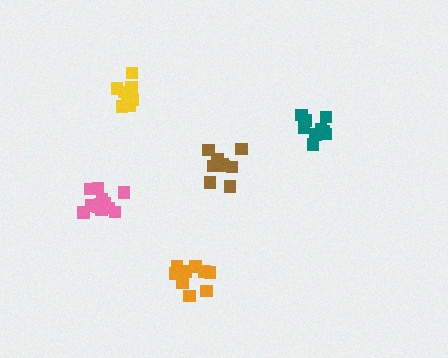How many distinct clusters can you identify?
There are 5 distinct clusters.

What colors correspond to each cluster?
The clusters are colored: orange, teal, brown, yellow, pink.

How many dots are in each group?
Group 1: 9 dots, Group 2: 9 dots, Group 3: 9 dots, Group 4: 8 dots, Group 5: 12 dots (47 total).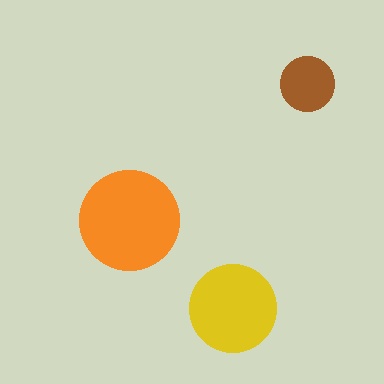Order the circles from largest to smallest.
the orange one, the yellow one, the brown one.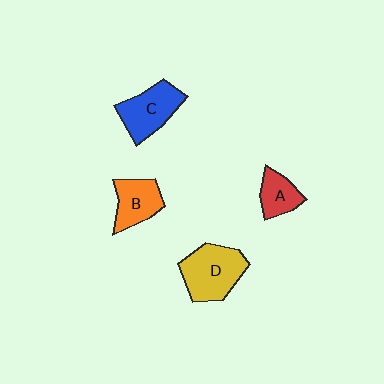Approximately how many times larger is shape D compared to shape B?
Approximately 1.5 times.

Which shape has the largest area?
Shape D (yellow).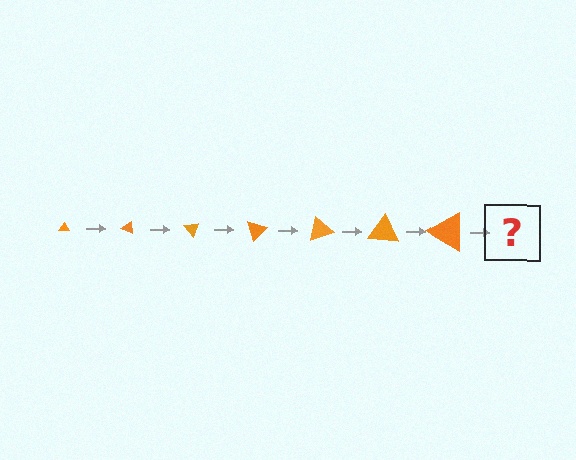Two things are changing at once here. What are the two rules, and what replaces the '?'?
The two rules are that the triangle grows larger each step and it rotates 25 degrees each step. The '?' should be a triangle, larger than the previous one and rotated 175 degrees from the start.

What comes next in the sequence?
The next element should be a triangle, larger than the previous one and rotated 175 degrees from the start.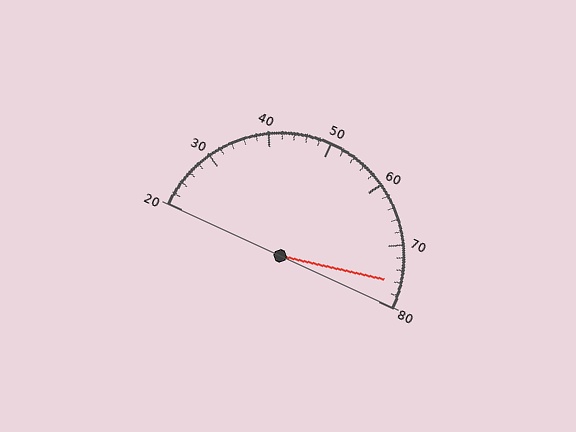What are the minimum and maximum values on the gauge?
The gauge ranges from 20 to 80.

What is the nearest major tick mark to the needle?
The nearest major tick mark is 80.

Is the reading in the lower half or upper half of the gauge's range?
The reading is in the upper half of the range (20 to 80).